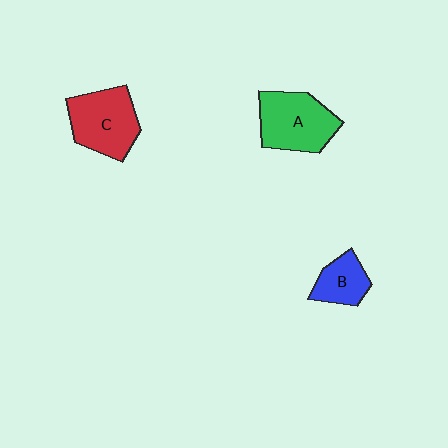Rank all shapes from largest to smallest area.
From largest to smallest: A (green), C (red), B (blue).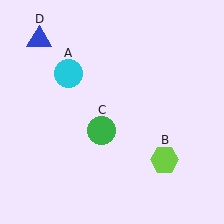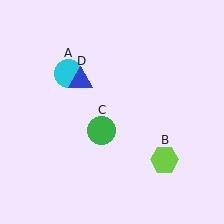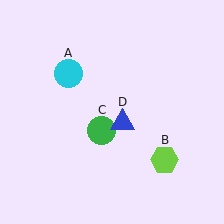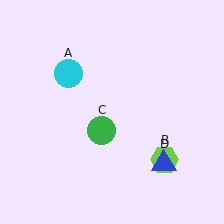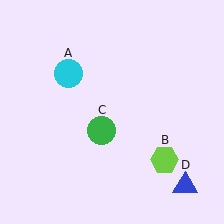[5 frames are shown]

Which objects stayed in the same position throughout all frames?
Cyan circle (object A) and lime hexagon (object B) and green circle (object C) remained stationary.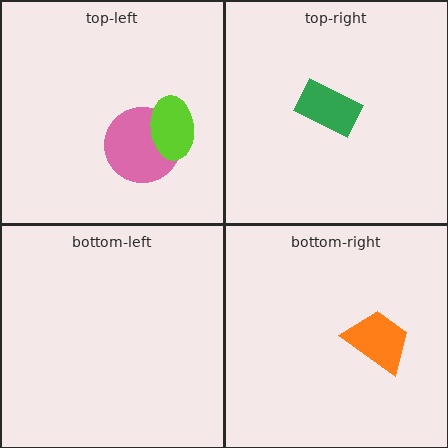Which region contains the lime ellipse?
The top-left region.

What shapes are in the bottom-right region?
The orange trapezoid.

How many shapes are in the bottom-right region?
1.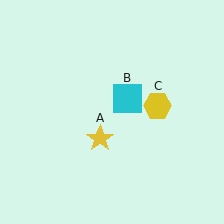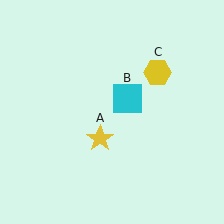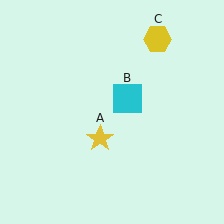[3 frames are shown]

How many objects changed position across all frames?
1 object changed position: yellow hexagon (object C).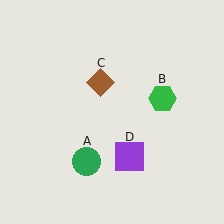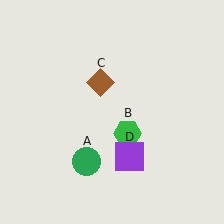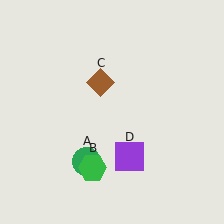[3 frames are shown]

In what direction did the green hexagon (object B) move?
The green hexagon (object B) moved down and to the left.